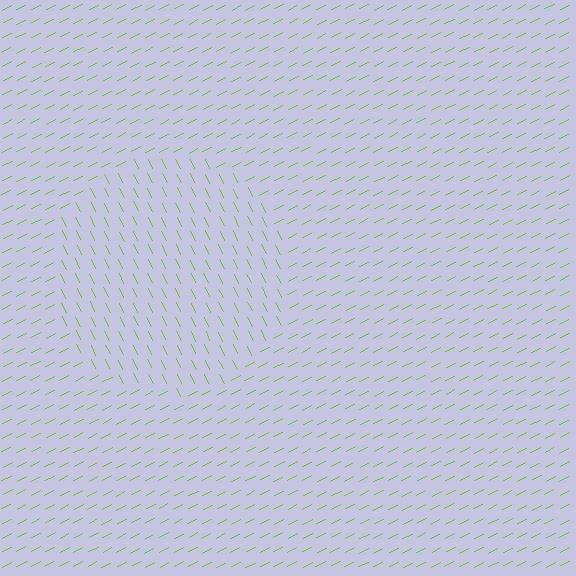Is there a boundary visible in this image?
Yes, there is a texture boundary formed by a change in line orientation.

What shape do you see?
I see a circle.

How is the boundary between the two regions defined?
The boundary is defined purely by a change in line orientation (approximately 89 degrees difference). All lines are the same color and thickness.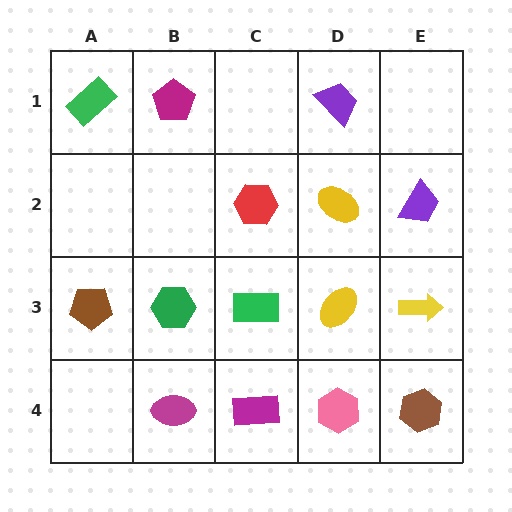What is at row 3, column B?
A green hexagon.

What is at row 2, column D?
A yellow ellipse.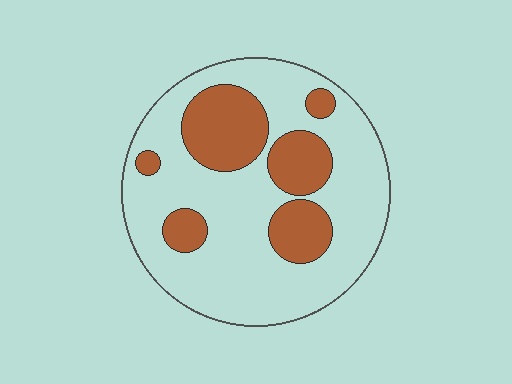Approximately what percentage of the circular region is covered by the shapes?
Approximately 25%.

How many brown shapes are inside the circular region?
6.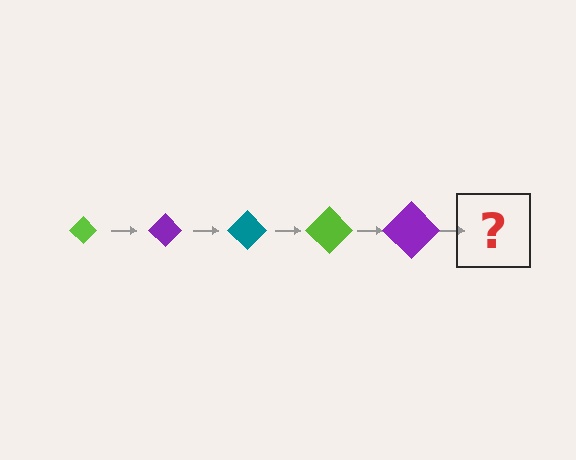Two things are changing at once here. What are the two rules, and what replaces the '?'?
The two rules are that the diamond grows larger each step and the color cycles through lime, purple, and teal. The '?' should be a teal diamond, larger than the previous one.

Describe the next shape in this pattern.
It should be a teal diamond, larger than the previous one.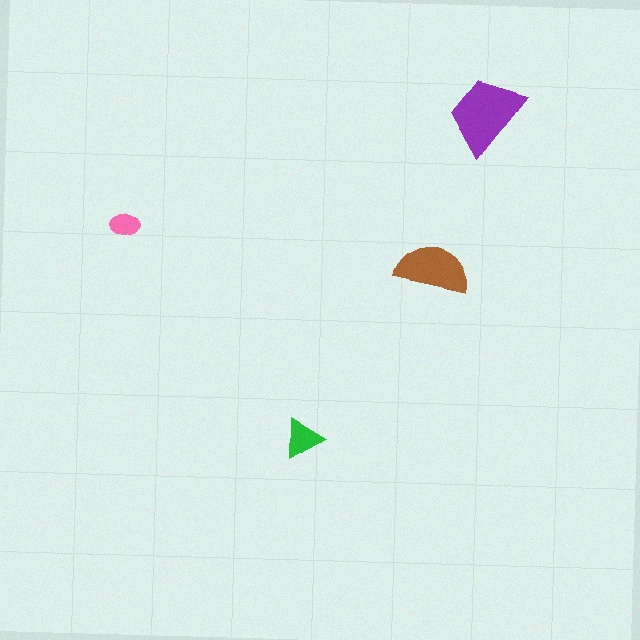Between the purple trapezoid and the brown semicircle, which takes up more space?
The purple trapezoid.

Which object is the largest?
The purple trapezoid.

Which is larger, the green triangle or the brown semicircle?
The brown semicircle.